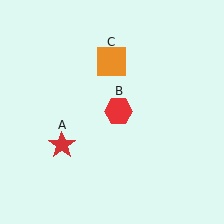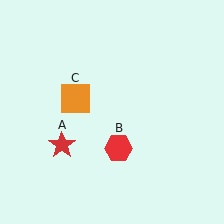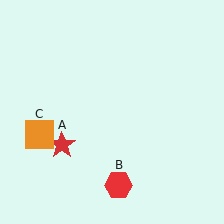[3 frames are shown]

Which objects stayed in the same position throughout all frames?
Red star (object A) remained stationary.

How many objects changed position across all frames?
2 objects changed position: red hexagon (object B), orange square (object C).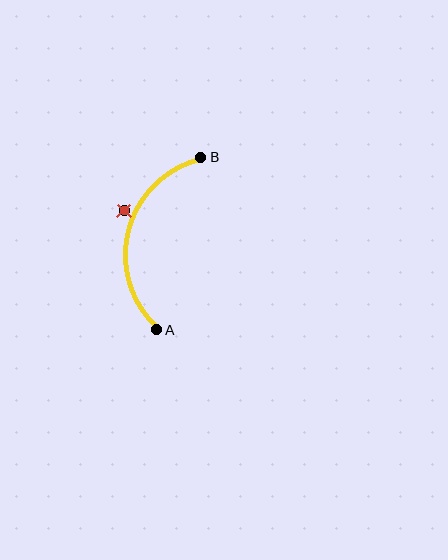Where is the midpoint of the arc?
The arc midpoint is the point on the curve farthest from the straight line joining A and B. It sits to the left of that line.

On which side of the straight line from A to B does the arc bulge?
The arc bulges to the left of the straight line connecting A and B.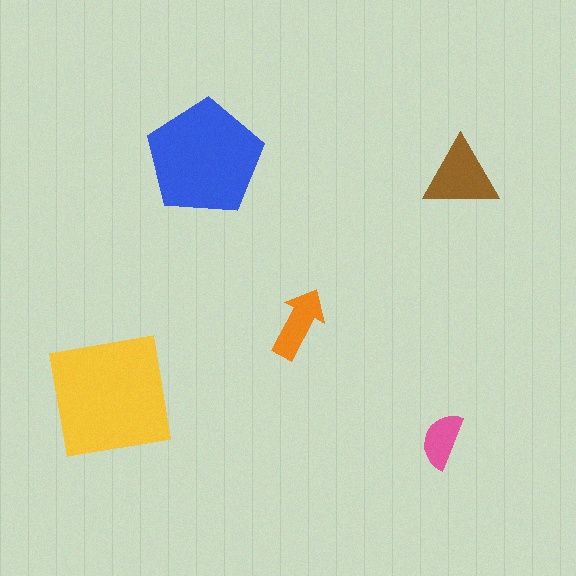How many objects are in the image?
There are 5 objects in the image.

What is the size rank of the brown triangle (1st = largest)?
3rd.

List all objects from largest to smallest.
The yellow square, the blue pentagon, the brown triangle, the orange arrow, the pink semicircle.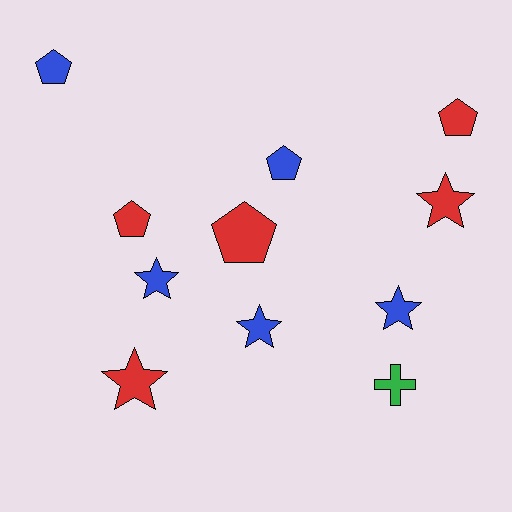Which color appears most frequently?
Blue, with 5 objects.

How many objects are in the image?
There are 11 objects.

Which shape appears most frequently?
Pentagon, with 5 objects.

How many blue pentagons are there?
There are 2 blue pentagons.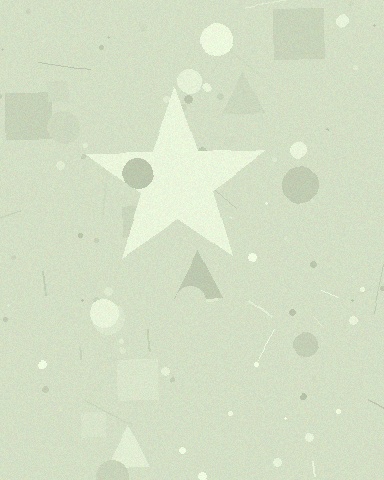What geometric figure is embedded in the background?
A star is embedded in the background.